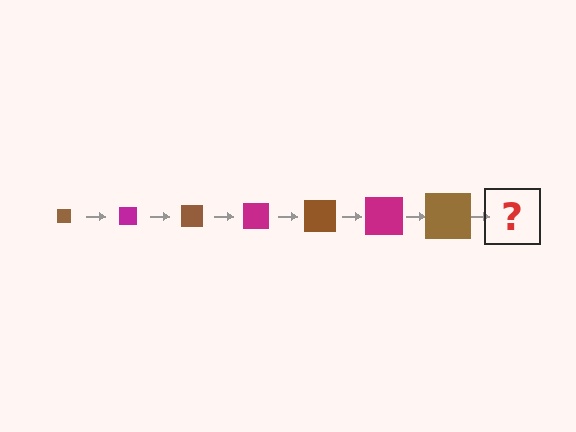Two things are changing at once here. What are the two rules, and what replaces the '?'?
The two rules are that the square grows larger each step and the color cycles through brown and magenta. The '?' should be a magenta square, larger than the previous one.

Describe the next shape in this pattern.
It should be a magenta square, larger than the previous one.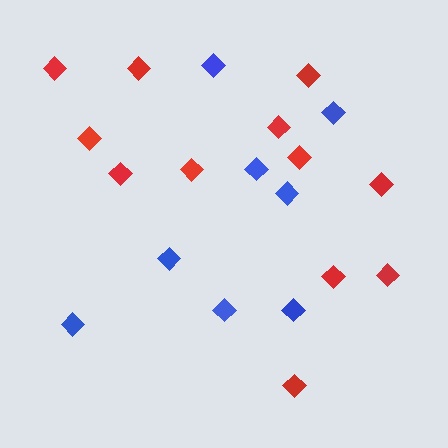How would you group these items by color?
There are 2 groups: one group of blue diamonds (8) and one group of red diamonds (12).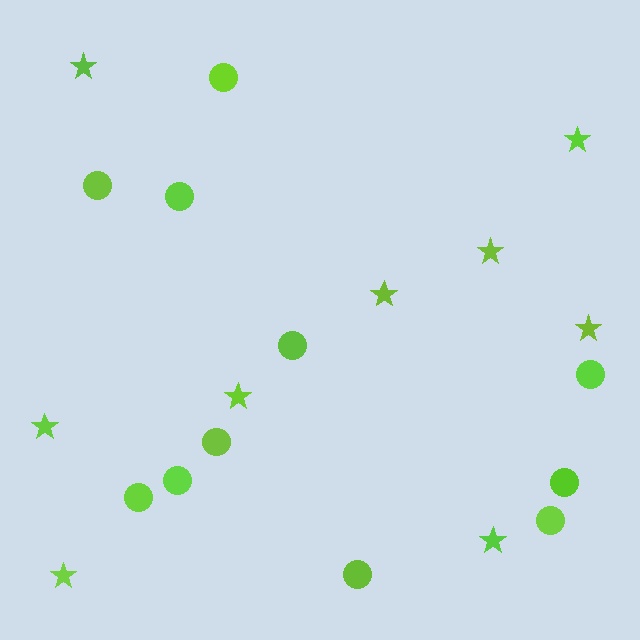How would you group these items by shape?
There are 2 groups: one group of stars (9) and one group of circles (11).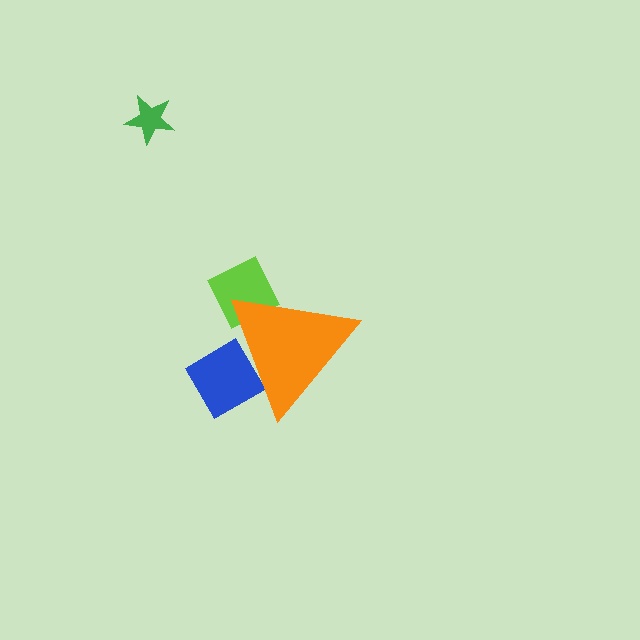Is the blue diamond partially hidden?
Yes, the blue diamond is partially hidden behind the orange triangle.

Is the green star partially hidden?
No, the green star is fully visible.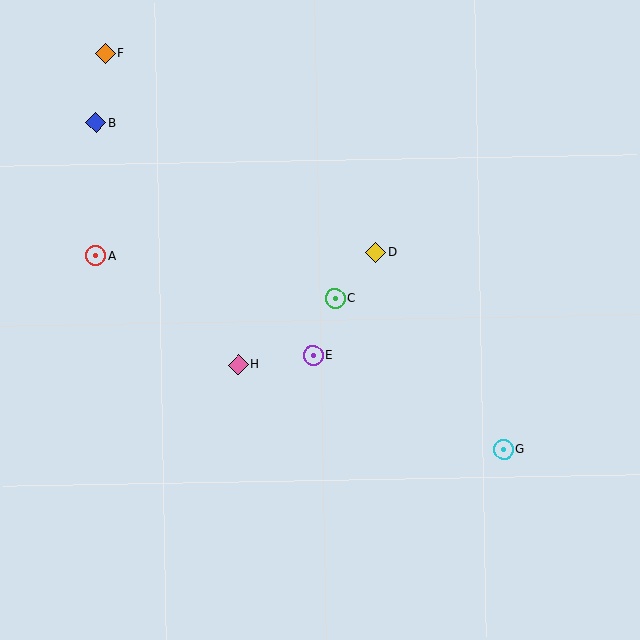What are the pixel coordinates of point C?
Point C is at (335, 299).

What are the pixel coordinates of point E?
Point E is at (313, 356).